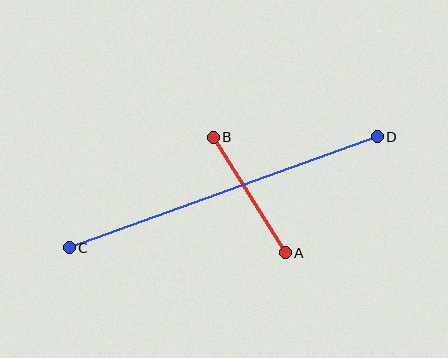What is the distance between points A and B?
The distance is approximately 136 pixels.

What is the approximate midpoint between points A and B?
The midpoint is at approximately (249, 195) pixels.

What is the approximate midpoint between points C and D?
The midpoint is at approximately (223, 192) pixels.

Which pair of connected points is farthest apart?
Points C and D are farthest apart.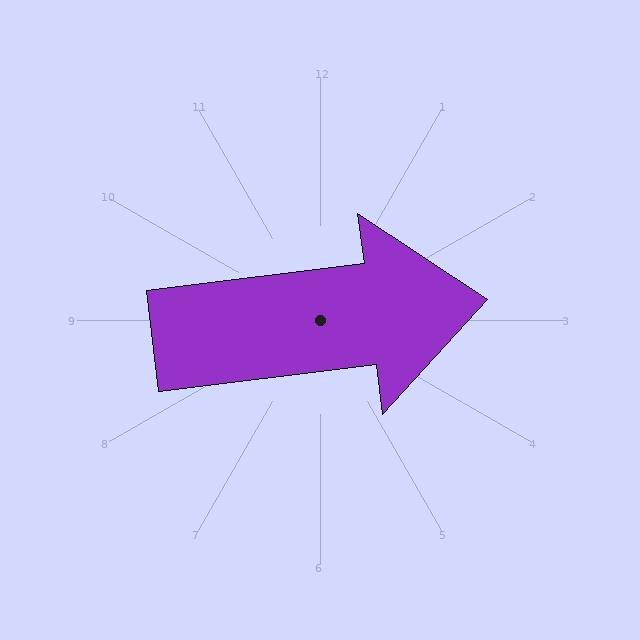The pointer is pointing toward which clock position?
Roughly 3 o'clock.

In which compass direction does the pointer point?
East.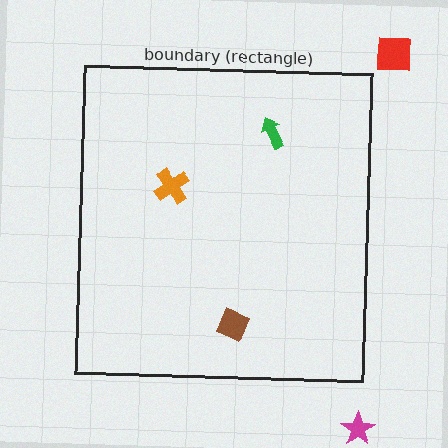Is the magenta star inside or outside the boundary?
Outside.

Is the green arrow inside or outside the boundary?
Inside.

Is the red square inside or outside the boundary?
Outside.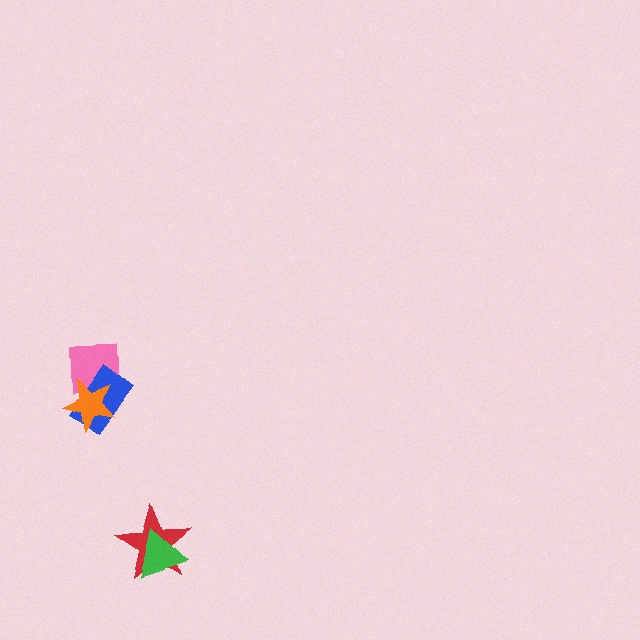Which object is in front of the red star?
The green triangle is in front of the red star.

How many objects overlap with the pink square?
2 objects overlap with the pink square.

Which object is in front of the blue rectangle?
The orange star is in front of the blue rectangle.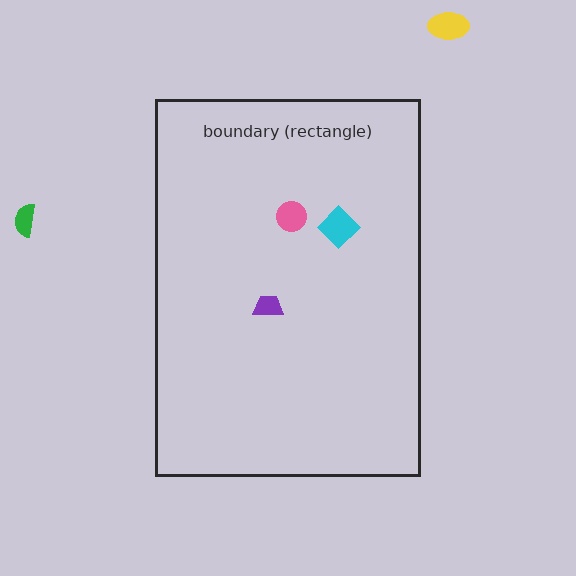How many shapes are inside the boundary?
3 inside, 2 outside.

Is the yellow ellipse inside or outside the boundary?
Outside.